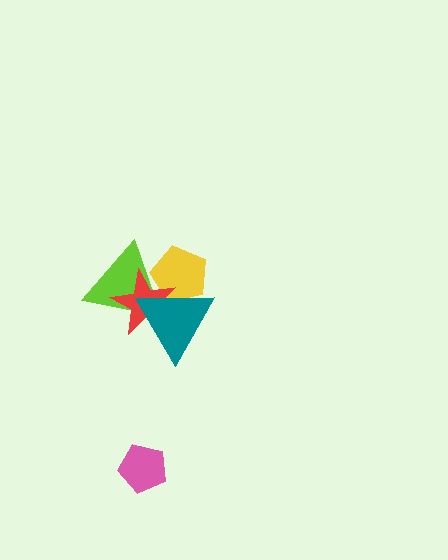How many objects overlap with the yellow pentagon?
3 objects overlap with the yellow pentagon.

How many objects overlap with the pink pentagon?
0 objects overlap with the pink pentagon.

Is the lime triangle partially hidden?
Yes, it is partially covered by another shape.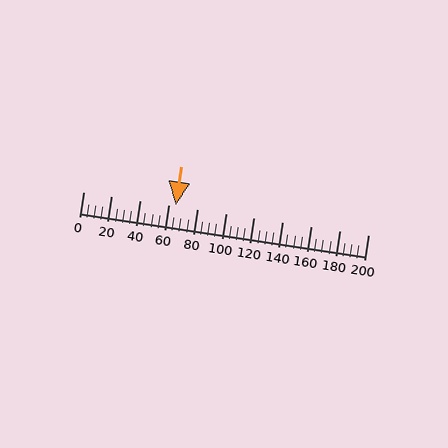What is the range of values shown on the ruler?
The ruler shows values from 0 to 200.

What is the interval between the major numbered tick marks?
The major tick marks are spaced 20 units apart.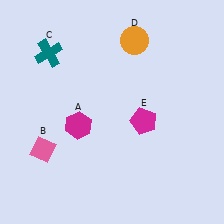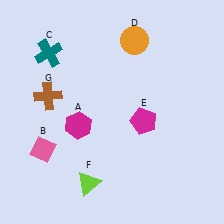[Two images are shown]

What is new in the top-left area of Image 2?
A brown cross (G) was added in the top-left area of Image 2.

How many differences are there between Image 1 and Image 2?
There are 2 differences between the two images.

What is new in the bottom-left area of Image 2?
A lime triangle (F) was added in the bottom-left area of Image 2.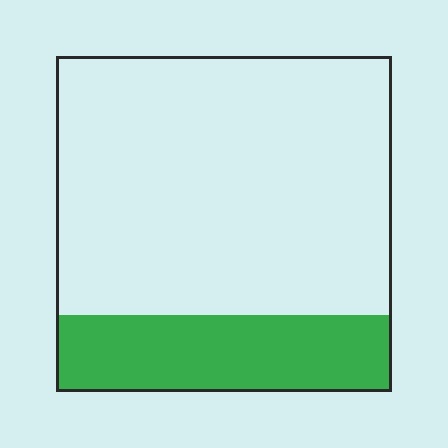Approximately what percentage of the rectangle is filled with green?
Approximately 25%.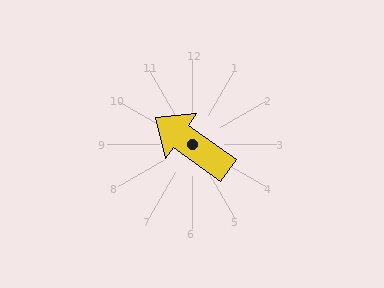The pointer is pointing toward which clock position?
Roughly 10 o'clock.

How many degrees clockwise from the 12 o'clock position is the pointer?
Approximately 306 degrees.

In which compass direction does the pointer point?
Northwest.